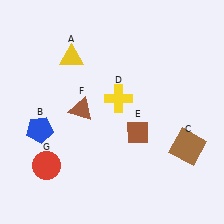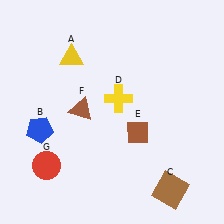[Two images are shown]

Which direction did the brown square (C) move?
The brown square (C) moved down.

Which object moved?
The brown square (C) moved down.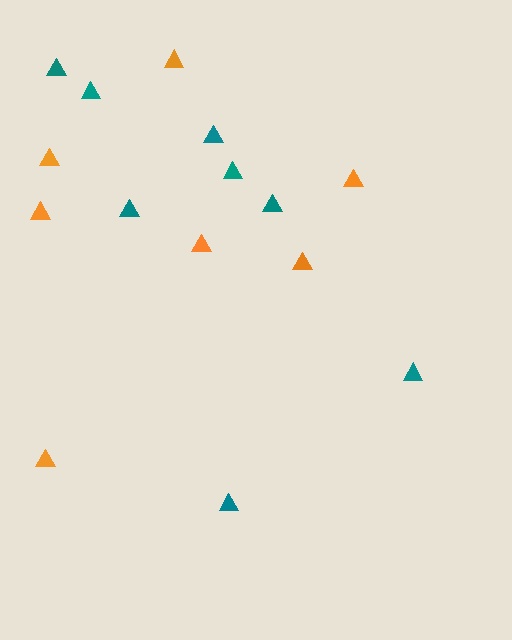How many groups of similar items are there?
There are 2 groups: one group of orange triangles (7) and one group of teal triangles (8).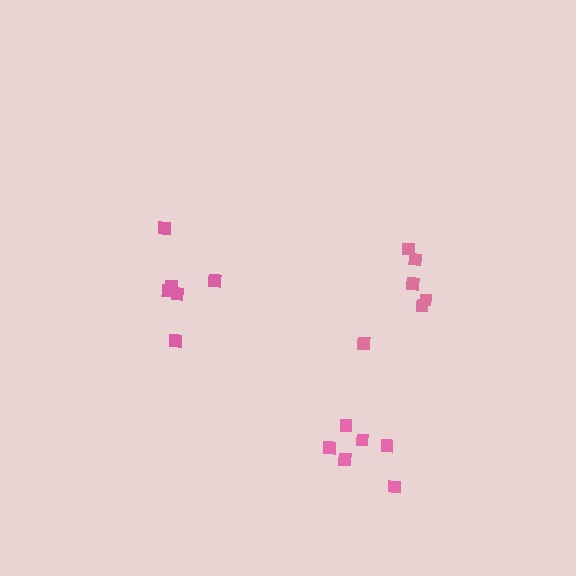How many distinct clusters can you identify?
There are 3 distinct clusters.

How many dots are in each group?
Group 1: 6 dots, Group 2: 6 dots, Group 3: 6 dots (18 total).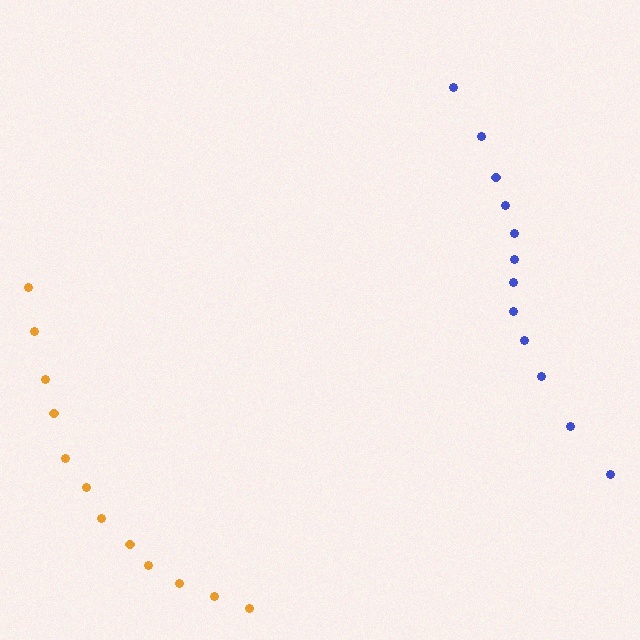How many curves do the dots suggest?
There are 2 distinct paths.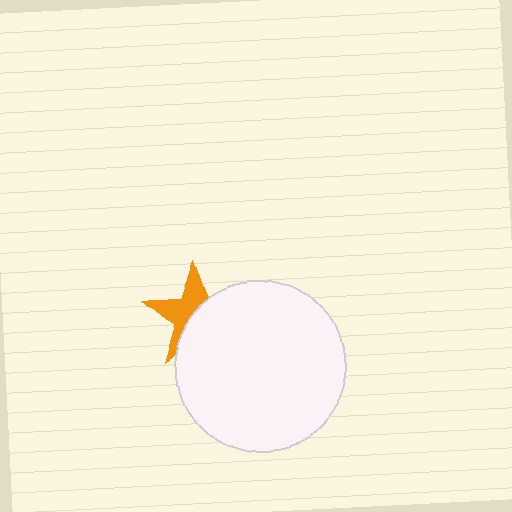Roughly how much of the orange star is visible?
About half of it is visible (roughly 47%).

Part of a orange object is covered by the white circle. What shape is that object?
It is a star.